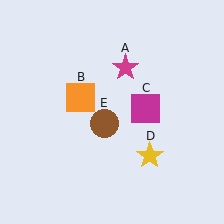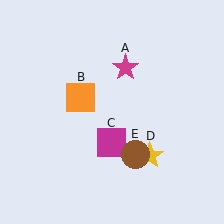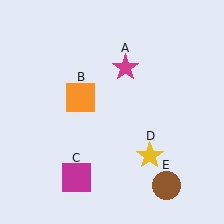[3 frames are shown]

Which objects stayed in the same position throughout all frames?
Magenta star (object A) and orange square (object B) and yellow star (object D) remained stationary.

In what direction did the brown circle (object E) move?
The brown circle (object E) moved down and to the right.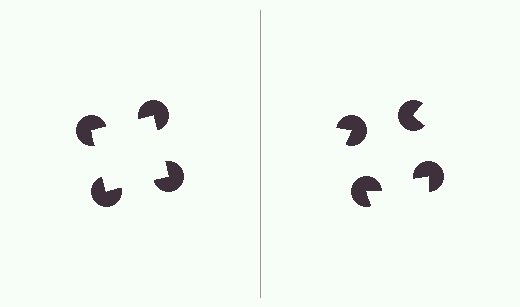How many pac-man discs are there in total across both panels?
8 — 4 on each side.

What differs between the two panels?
The pac-man discs are positioned identically on both sides; only the wedge orientations differ. On the left they align to a square; on the right they are misaligned.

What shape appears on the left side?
An illusory square.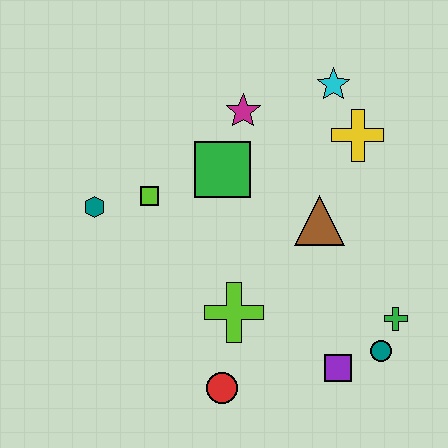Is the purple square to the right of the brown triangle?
Yes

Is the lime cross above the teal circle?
Yes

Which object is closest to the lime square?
The teal hexagon is closest to the lime square.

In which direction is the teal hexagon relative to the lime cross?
The teal hexagon is to the left of the lime cross.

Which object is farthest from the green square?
The teal circle is farthest from the green square.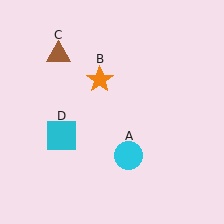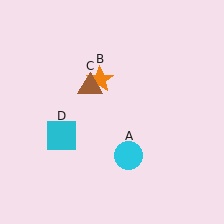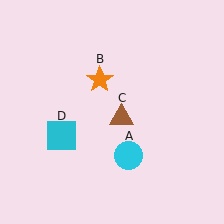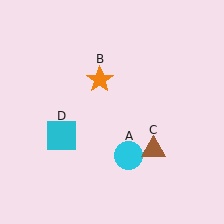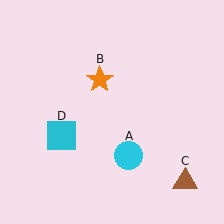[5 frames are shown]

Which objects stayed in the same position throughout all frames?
Cyan circle (object A) and orange star (object B) and cyan square (object D) remained stationary.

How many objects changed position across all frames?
1 object changed position: brown triangle (object C).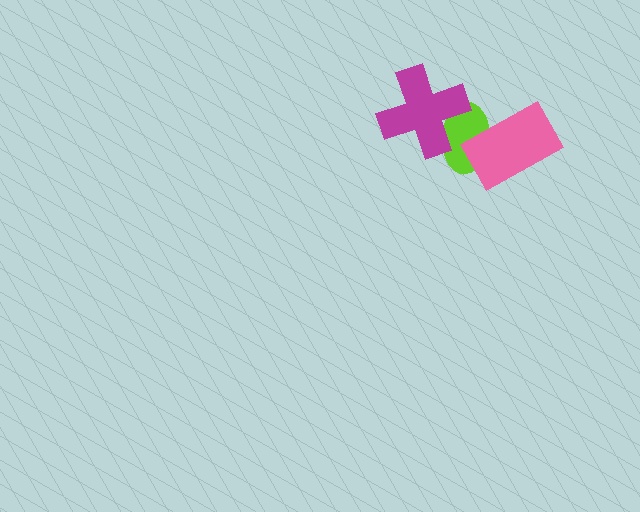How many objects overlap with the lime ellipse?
2 objects overlap with the lime ellipse.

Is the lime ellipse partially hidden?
Yes, it is partially covered by another shape.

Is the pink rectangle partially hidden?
No, no other shape covers it.